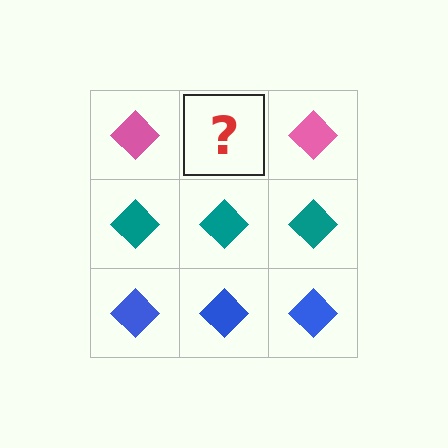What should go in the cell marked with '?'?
The missing cell should contain a pink diamond.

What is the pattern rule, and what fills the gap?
The rule is that each row has a consistent color. The gap should be filled with a pink diamond.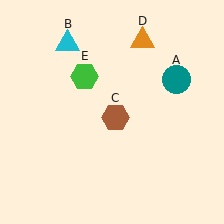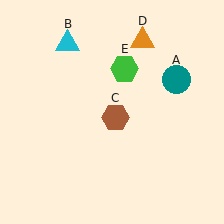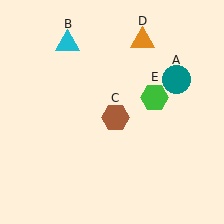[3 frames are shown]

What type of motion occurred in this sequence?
The green hexagon (object E) rotated clockwise around the center of the scene.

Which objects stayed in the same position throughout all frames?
Teal circle (object A) and cyan triangle (object B) and brown hexagon (object C) and orange triangle (object D) remained stationary.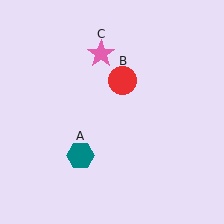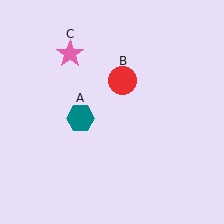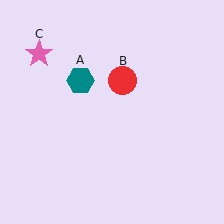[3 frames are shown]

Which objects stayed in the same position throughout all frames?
Red circle (object B) remained stationary.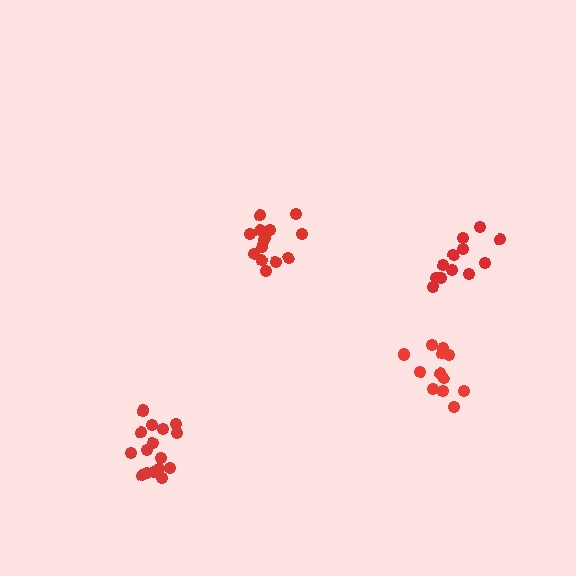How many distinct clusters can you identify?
There are 4 distinct clusters.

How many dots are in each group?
Group 1: 12 dots, Group 2: 12 dots, Group 3: 16 dots, Group 4: 14 dots (54 total).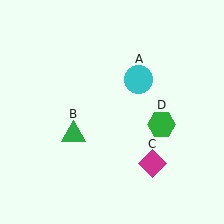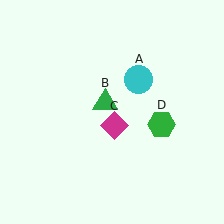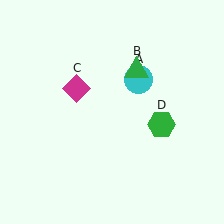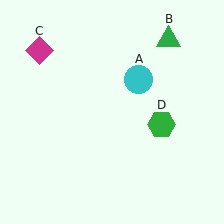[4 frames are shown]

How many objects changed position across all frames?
2 objects changed position: green triangle (object B), magenta diamond (object C).